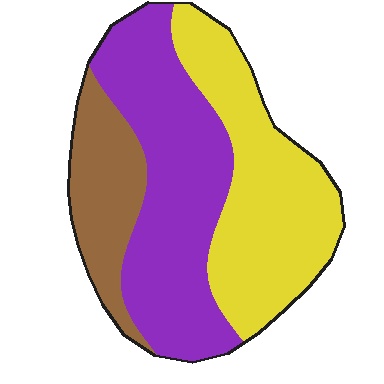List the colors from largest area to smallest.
From largest to smallest: purple, yellow, brown.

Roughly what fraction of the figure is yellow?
Yellow covers 38% of the figure.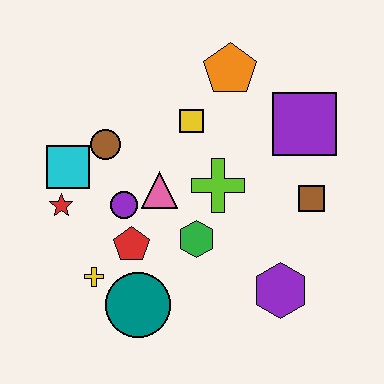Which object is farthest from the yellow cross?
The purple square is farthest from the yellow cross.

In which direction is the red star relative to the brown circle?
The red star is below the brown circle.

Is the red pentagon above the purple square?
No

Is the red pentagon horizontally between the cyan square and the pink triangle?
Yes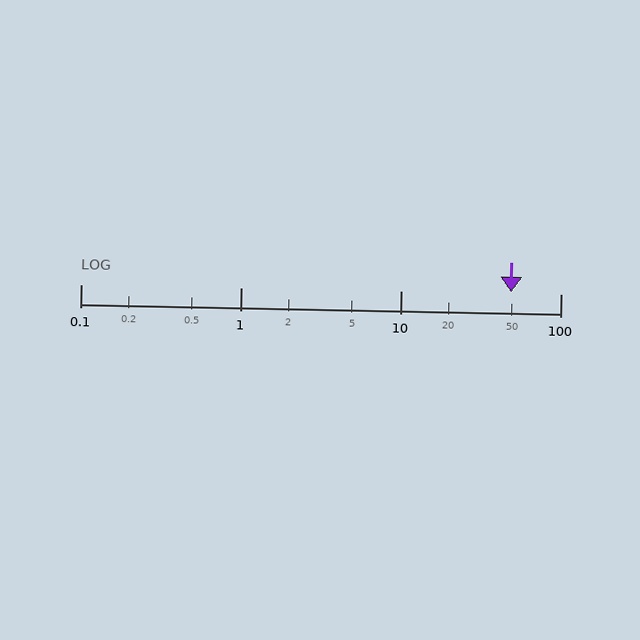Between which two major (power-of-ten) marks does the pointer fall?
The pointer is between 10 and 100.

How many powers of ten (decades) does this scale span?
The scale spans 3 decades, from 0.1 to 100.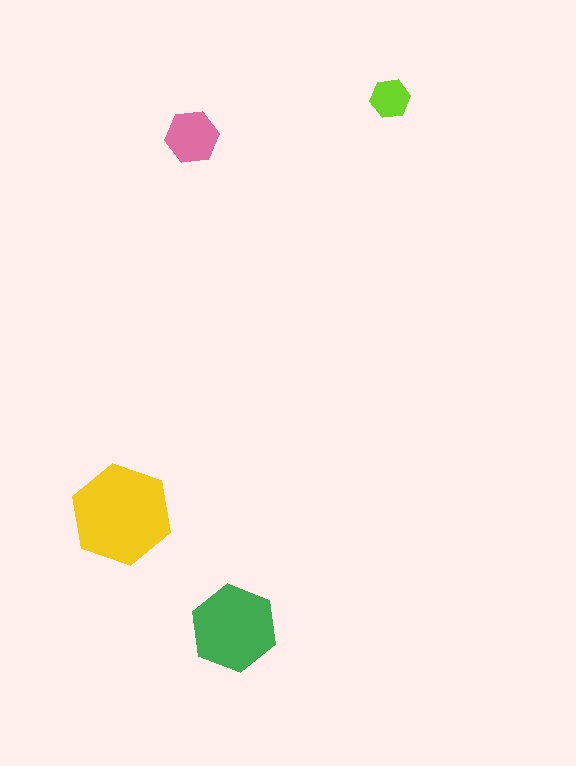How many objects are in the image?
There are 4 objects in the image.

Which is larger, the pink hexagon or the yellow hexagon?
The yellow one.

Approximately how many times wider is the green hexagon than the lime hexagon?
About 2 times wider.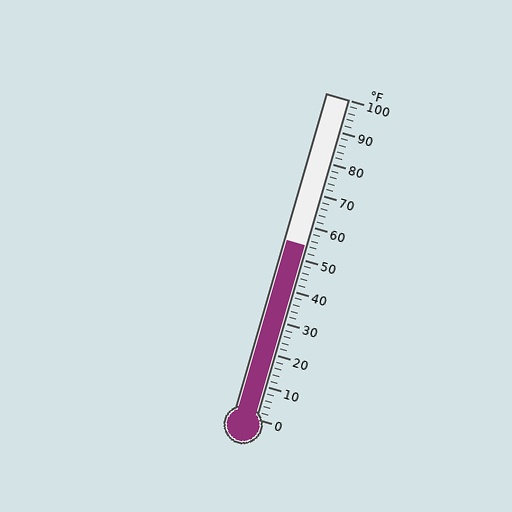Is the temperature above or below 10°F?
The temperature is above 10°F.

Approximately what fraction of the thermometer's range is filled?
The thermometer is filled to approximately 55% of its range.